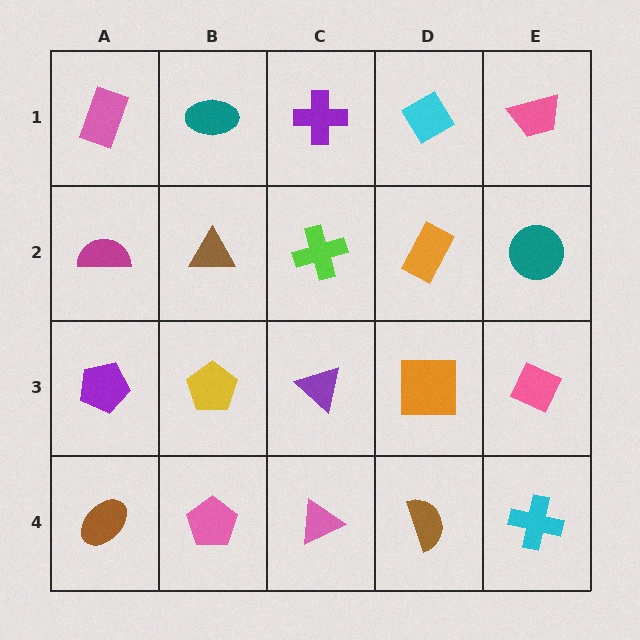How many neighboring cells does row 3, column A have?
3.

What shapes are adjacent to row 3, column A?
A magenta semicircle (row 2, column A), a brown ellipse (row 4, column A), a yellow pentagon (row 3, column B).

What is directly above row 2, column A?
A pink rectangle.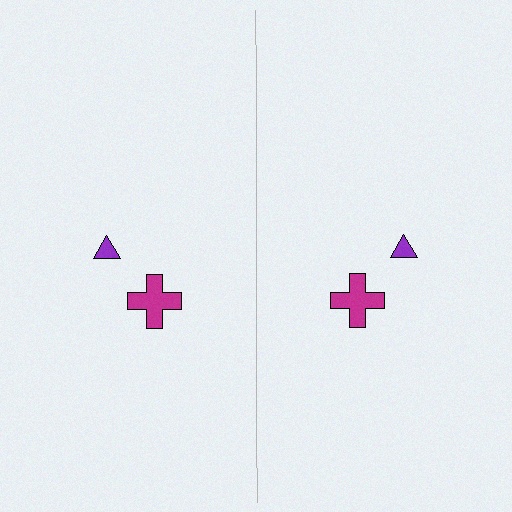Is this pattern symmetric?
Yes, this pattern has bilateral (reflection) symmetry.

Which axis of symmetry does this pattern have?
The pattern has a vertical axis of symmetry running through the center of the image.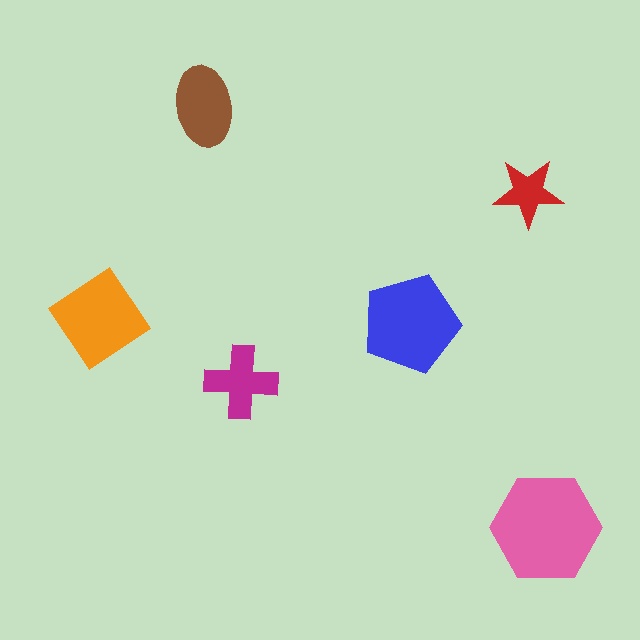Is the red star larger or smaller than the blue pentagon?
Smaller.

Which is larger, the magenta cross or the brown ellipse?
The brown ellipse.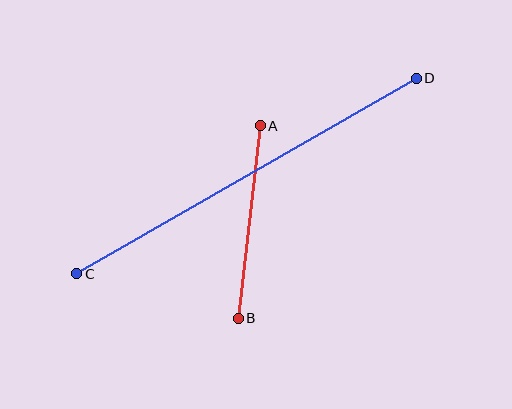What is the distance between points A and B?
The distance is approximately 193 pixels.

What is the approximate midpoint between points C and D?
The midpoint is at approximately (246, 176) pixels.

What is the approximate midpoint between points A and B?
The midpoint is at approximately (249, 222) pixels.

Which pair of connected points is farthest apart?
Points C and D are farthest apart.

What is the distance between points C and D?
The distance is approximately 392 pixels.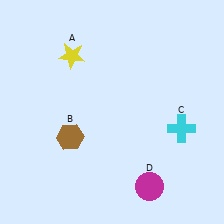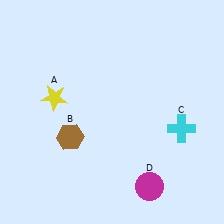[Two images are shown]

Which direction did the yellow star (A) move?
The yellow star (A) moved down.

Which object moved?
The yellow star (A) moved down.